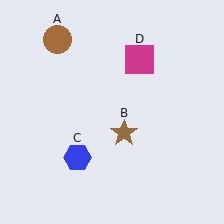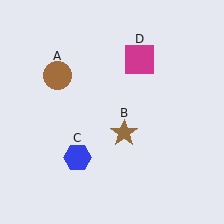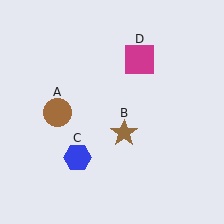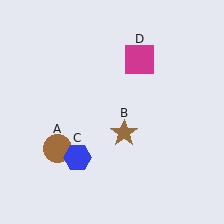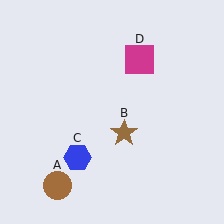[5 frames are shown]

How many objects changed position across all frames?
1 object changed position: brown circle (object A).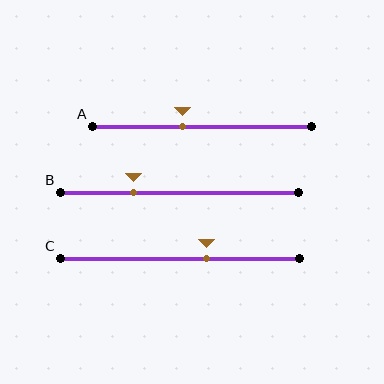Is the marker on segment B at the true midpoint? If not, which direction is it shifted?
No, the marker on segment B is shifted to the left by about 19% of the segment length.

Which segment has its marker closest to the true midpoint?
Segment A has its marker closest to the true midpoint.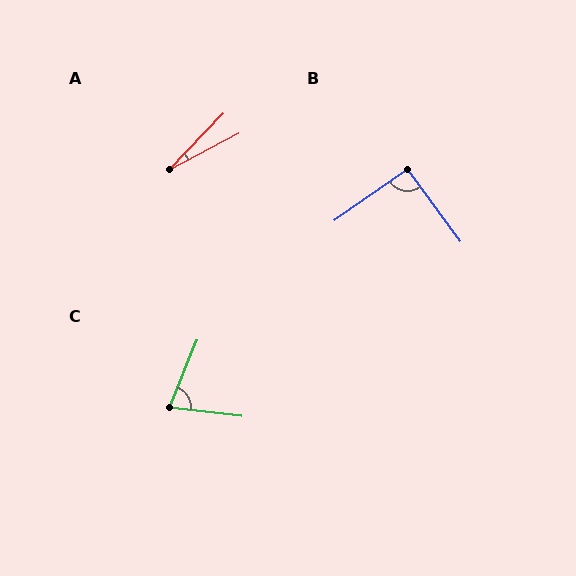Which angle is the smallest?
A, at approximately 18 degrees.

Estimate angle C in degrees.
Approximately 74 degrees.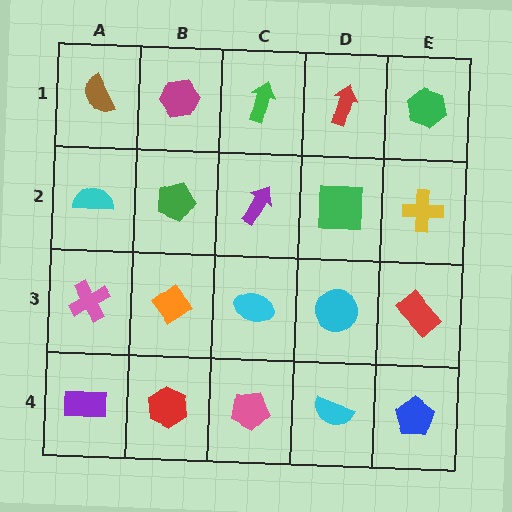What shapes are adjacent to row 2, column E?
A green hexagon (row 1, column E), a red rectangle (row 3, column E), a green square (row 2, column D).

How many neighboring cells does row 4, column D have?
3.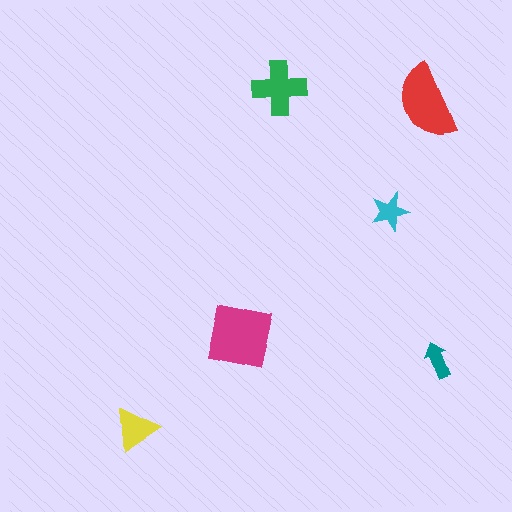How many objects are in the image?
There are 6 objects in the image.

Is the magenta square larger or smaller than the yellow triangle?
Larger.